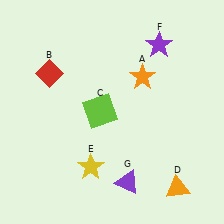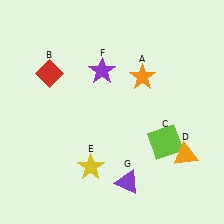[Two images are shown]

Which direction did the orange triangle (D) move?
The orange triangle (D) moved up.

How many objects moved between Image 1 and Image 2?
3 objects moved between the two images.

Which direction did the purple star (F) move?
The purple star (F) moved left.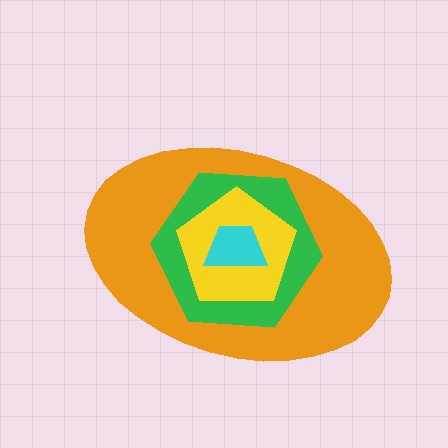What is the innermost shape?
The cyan trapezoid.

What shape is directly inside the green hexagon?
The yellow pentagon.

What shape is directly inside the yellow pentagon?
The cyan trapezoid.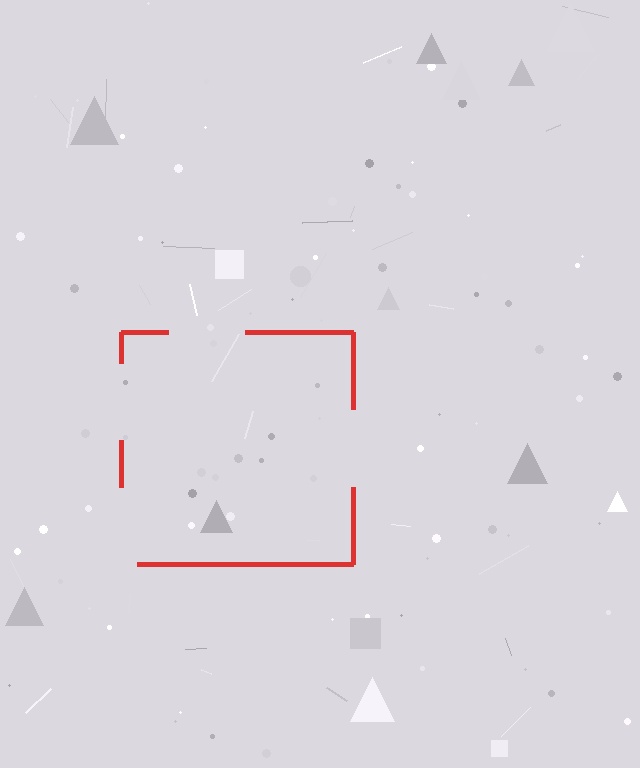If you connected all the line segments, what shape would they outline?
They would outline a square.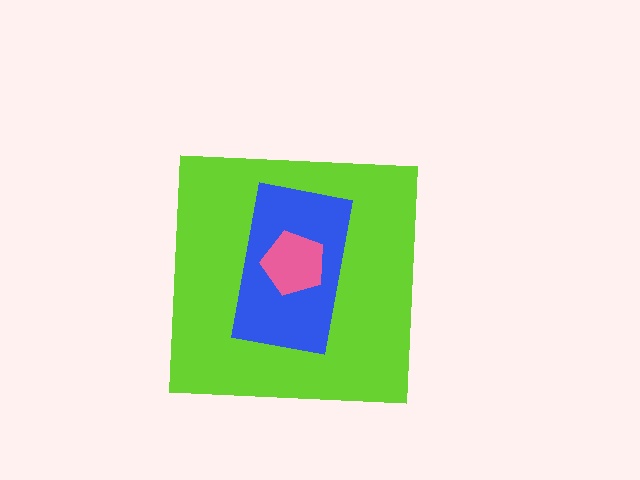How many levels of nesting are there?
3.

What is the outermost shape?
The lime square.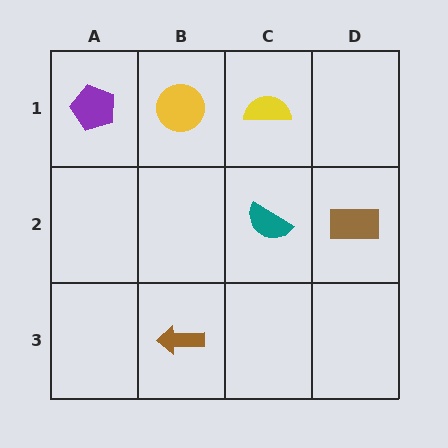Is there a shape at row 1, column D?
No, that cell is empty.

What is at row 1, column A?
A purple pentagon.